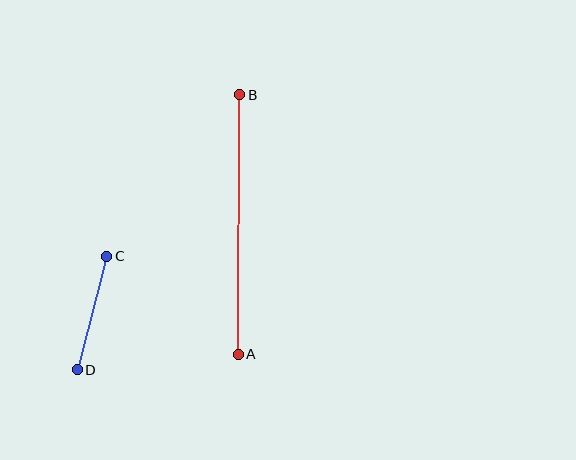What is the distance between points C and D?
The distance is approximately 117 pixels.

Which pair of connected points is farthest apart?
Points A and B are farthest apart.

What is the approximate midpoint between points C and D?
The midpoint is at approximately (92, 313) pixels.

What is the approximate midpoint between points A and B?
The midpoint is at approximately (239, 224) pixels.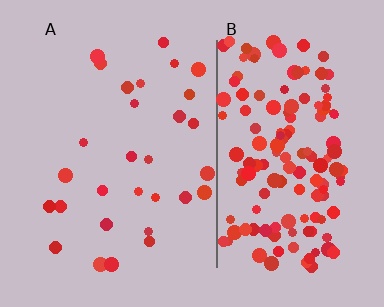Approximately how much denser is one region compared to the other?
Approximately 5.1× — region B over region A.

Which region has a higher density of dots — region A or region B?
B (the right).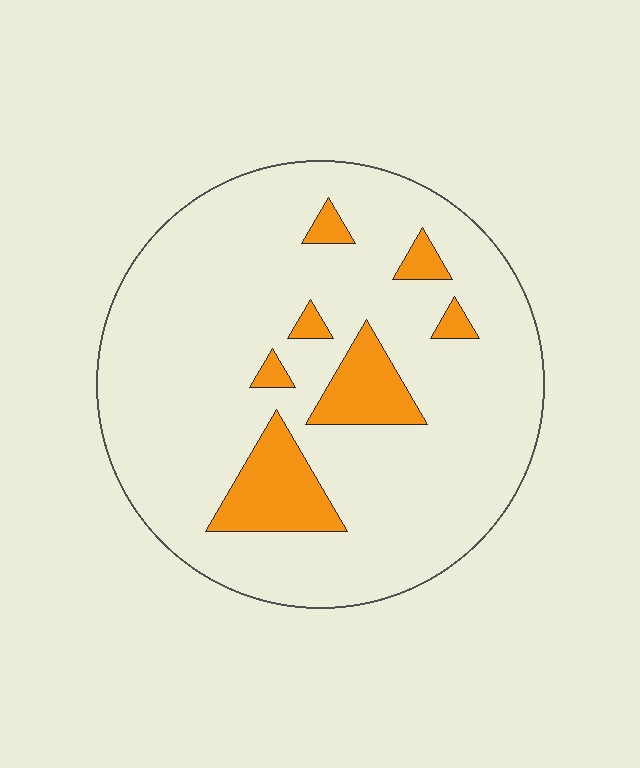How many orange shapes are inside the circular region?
7.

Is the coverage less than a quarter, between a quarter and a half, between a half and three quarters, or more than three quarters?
Less than a quarter.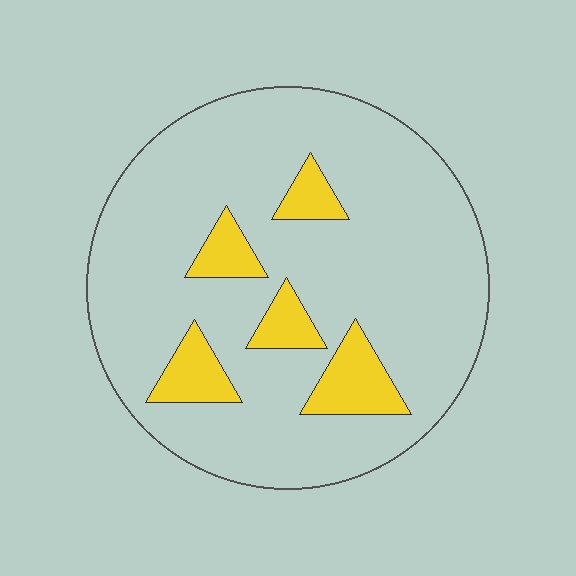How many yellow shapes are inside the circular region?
5.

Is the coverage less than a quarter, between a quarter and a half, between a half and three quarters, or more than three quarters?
Less than a quarter.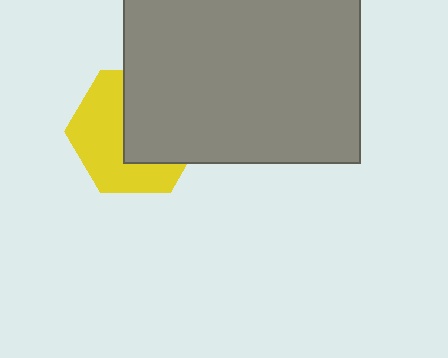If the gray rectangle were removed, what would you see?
You would see the complete yellow hexagon.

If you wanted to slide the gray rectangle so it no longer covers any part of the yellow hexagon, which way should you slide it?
Slide it toward the upper-right — that is the most direct way to separate the two shapes.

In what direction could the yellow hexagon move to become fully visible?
The yellow hexagon could move toward the lower-left. That would shift it out from behind the gray rectangle entirely.